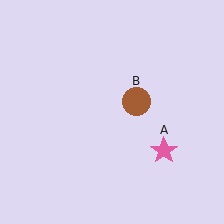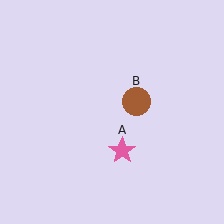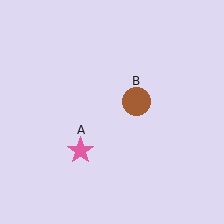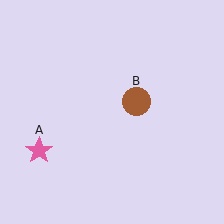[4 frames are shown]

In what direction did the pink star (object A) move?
The pink star (object A) moved left.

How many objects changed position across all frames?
1 object changed position: pink star (object A).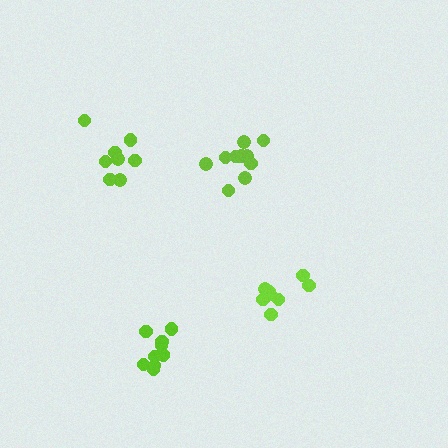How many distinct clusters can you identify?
There are 4 distinct clusters.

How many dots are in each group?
Group 1: 9 dots, Group 2: 8 dots, Group 3: 8 dots, Group 4: 10 dots (35 total).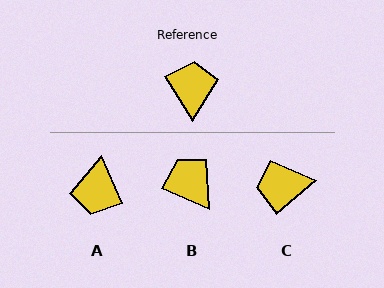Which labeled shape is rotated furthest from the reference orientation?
A, about 172 degrees away.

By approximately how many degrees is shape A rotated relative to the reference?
Approximately 172 degrees counter-clockwise.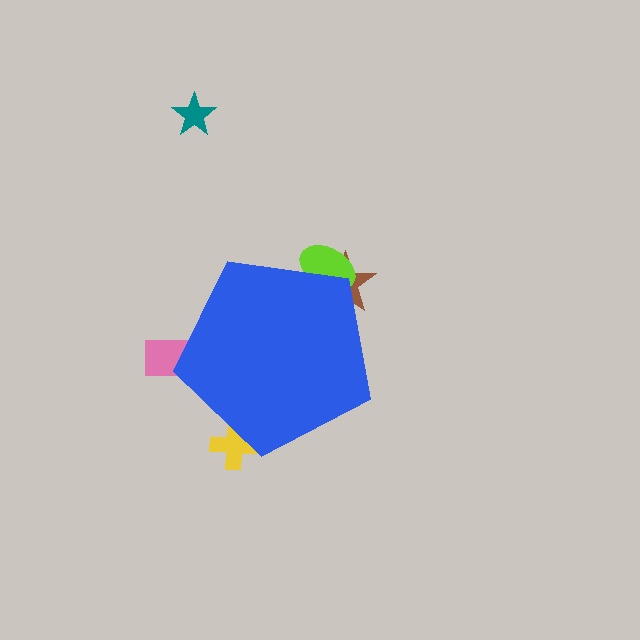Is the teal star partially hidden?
No, the teal star is fully visible.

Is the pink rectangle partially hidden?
Yes, the pink rectangle is partially hidden behind the blue pentagon.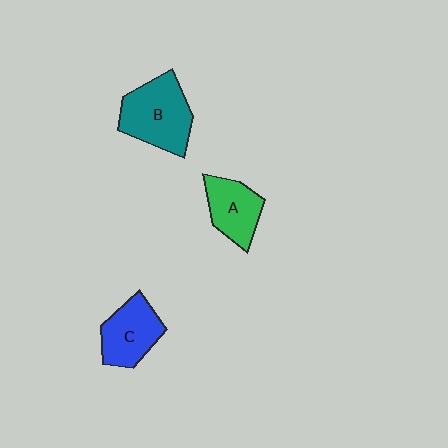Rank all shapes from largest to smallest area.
From largest to smallest: B (teal), C (blue), A (green).